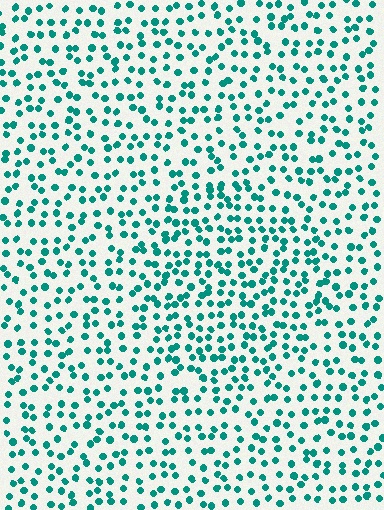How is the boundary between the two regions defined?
The boundary is defined by a change in element density (approximately 1.4x ratio). All elements are the same color, size, and shape.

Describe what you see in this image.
The image contains small teal elements arranged at two different densities. A circle-shaped region is visible where the elements are more densely packed than the surrounding area.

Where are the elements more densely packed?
The elements are more densely packed inside the circle boundary.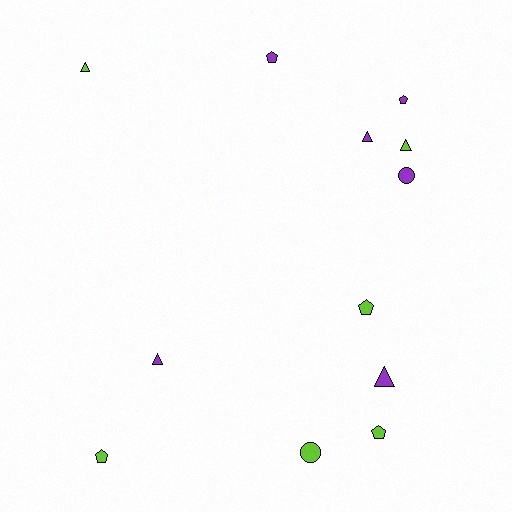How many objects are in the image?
There are 12 objects.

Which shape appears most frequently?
Triangle, with 5 objects.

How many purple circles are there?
There is 1 purple circle.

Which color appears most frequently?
Purple, with 6 objects.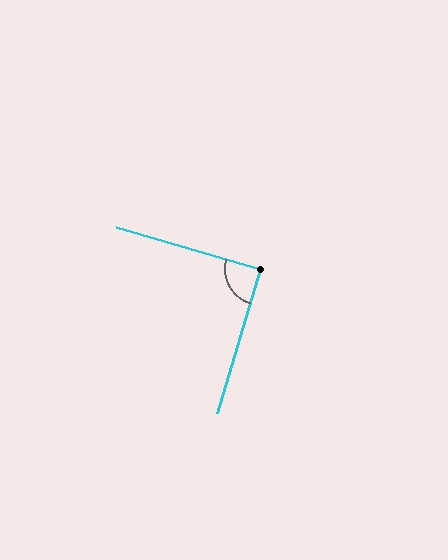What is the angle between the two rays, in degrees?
Approximately 89 degrees.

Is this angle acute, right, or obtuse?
It is approximately a right angle.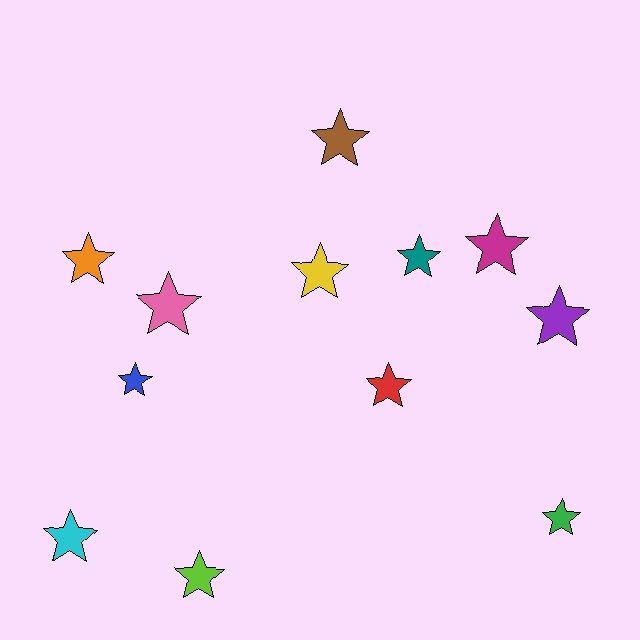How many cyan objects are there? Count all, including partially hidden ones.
There is 1 cyan object.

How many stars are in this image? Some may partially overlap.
There are 12 stars.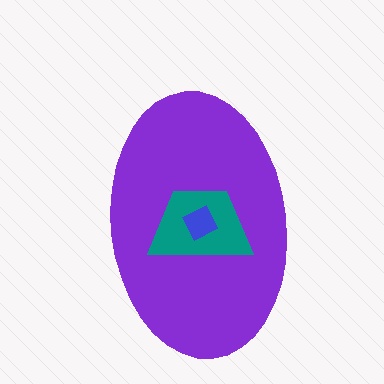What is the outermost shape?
The purple ellipse.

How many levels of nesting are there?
3.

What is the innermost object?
The blue square.